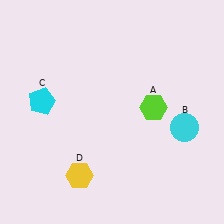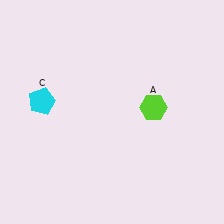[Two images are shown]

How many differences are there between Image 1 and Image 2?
There are 2 differences between the two images.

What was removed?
The yellow hexagon (D), the cyan circle (B) were removed in Image 2.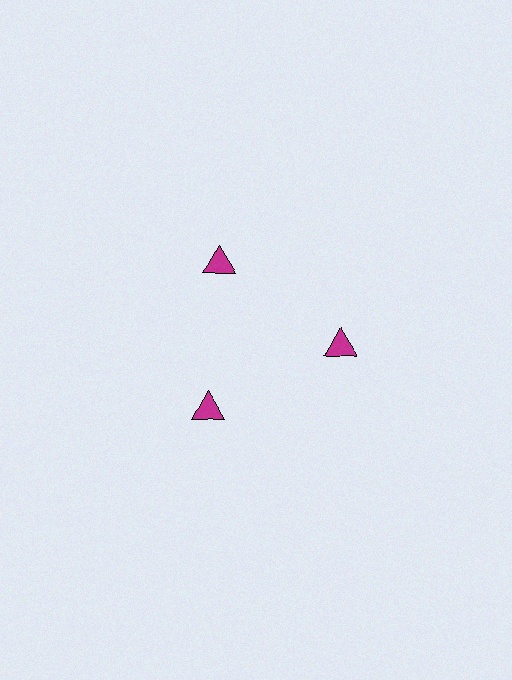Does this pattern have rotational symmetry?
Yes, this pattern has 3-fold rotational symmetry. It looks the same after rotating 120 degrees around the center.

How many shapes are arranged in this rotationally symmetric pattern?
There are 3 shapes, arranged in 3 groups of 1.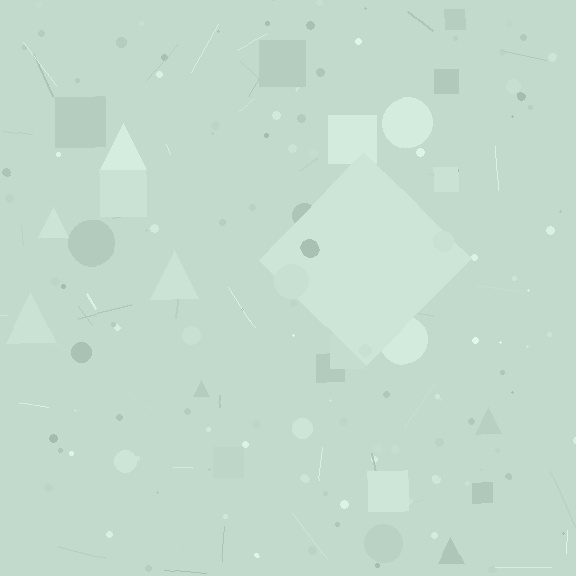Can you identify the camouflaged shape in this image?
The camouflaged shape is a diamond.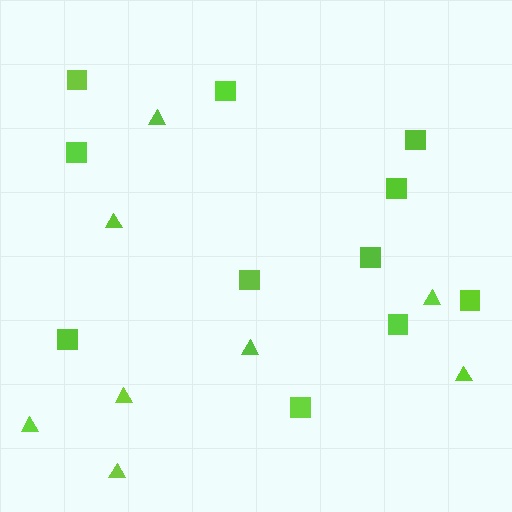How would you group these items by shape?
There are 2 groups: one group of triangles (8) and one group of squares (11).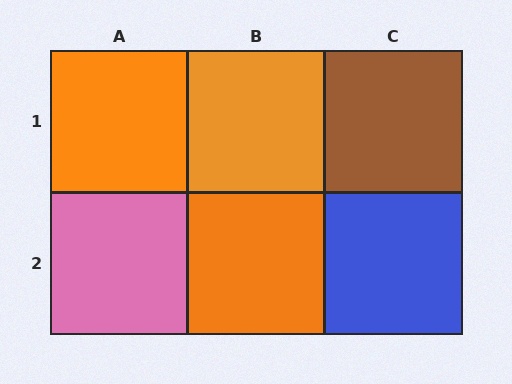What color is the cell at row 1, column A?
Orange.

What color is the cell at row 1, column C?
Brown.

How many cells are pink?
1 cell is pink.